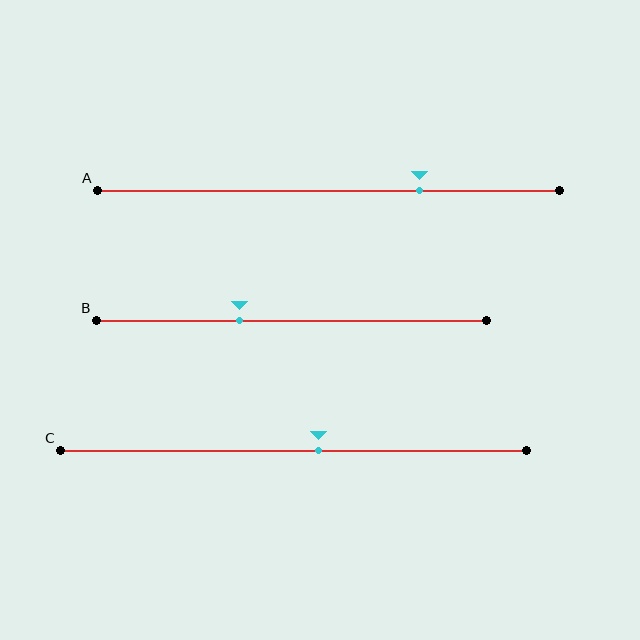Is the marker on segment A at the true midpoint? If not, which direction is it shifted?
No, the marker on segment A is shifted to the right by about 20% of the segment length.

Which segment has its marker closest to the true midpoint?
Segment C has its marker closest to the true midpoint.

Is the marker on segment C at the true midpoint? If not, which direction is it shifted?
No, the marker on segment C is shifted to the right by about 5% of the segment length.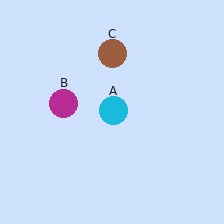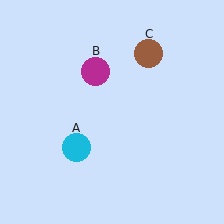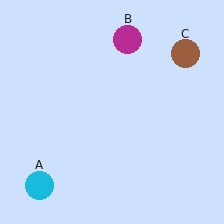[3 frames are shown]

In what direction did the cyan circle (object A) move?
The cyan circle (object A) moved down and to the left.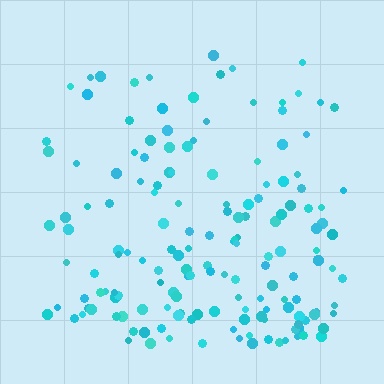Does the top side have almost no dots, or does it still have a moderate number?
Still a moderate number, just noticeably fewer than the bottom.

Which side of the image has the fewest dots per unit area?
The top.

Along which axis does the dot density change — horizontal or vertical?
Vertical.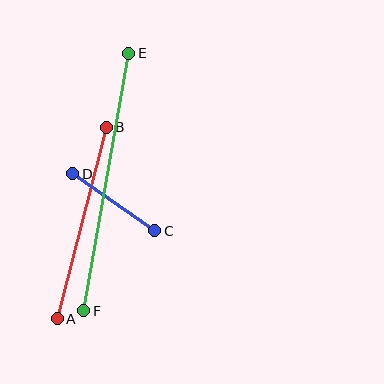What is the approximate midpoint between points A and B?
The midpoint is at approximately (82, 223) pixels.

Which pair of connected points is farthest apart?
Points E and F are farthest apart.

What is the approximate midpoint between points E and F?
The midpoint is at approximately (106, 182) pixels.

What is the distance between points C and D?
The distance is approximately 100 pixels.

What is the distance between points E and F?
The distance is approximately 262 pixels.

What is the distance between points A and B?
The distance is approximately 198 pixels.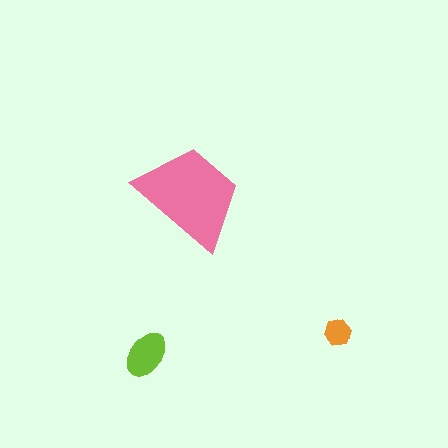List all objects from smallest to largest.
The orange hexagon, the lime ellipse, the pink trapezoid.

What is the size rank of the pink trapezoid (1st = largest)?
1st.